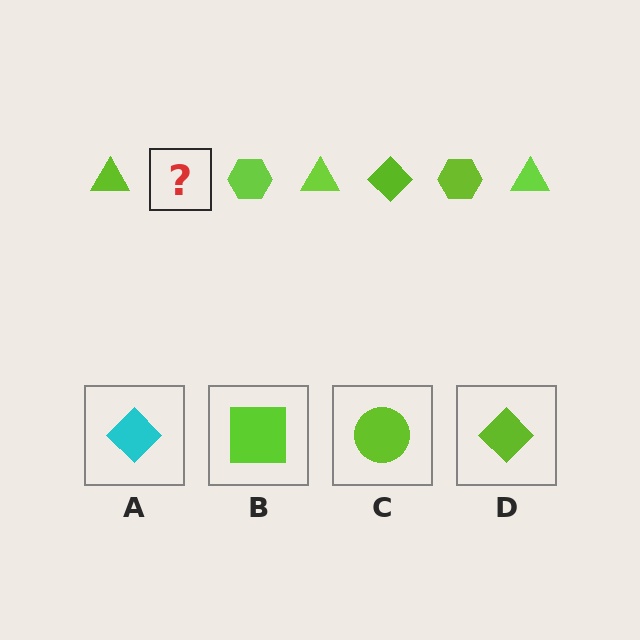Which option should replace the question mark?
Option D.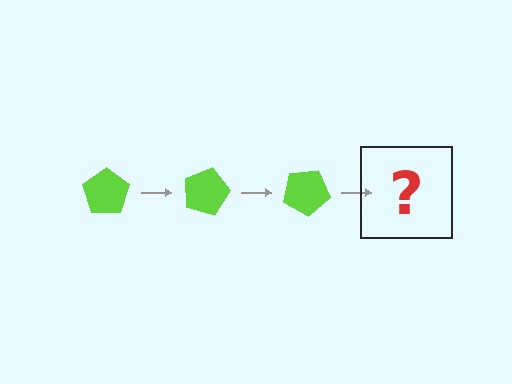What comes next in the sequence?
The next element should be a lime pentagon rotated 45 degrees.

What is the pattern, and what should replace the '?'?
The pattern is that the pentagon rotates 15 degrees each step. The '?' should be a lime pentagon rotated 45 degrees.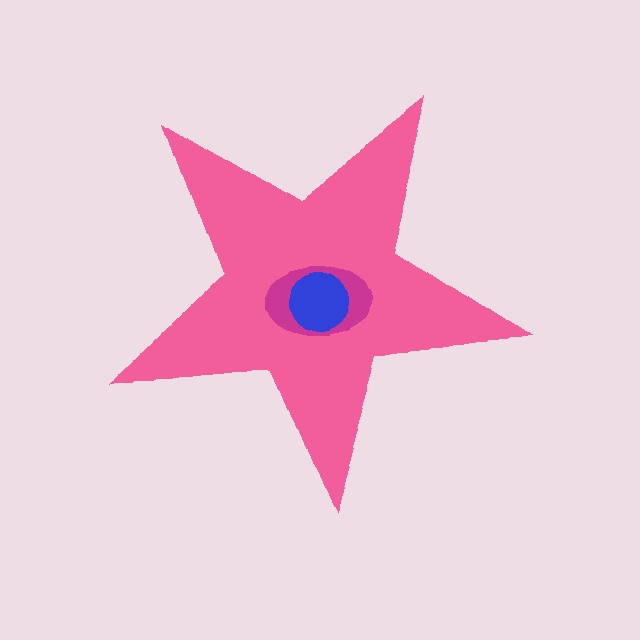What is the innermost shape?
The blue circle.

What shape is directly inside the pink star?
The magenta ellipse.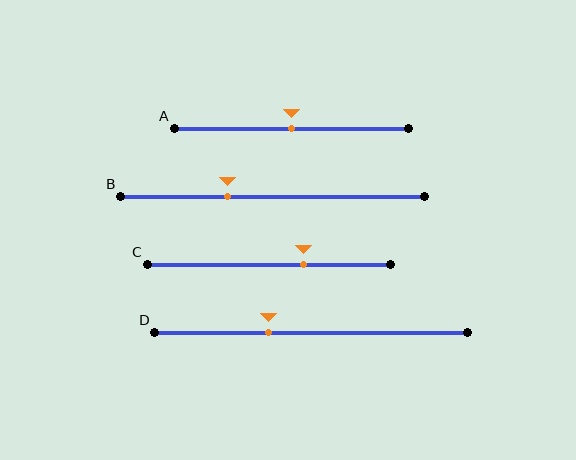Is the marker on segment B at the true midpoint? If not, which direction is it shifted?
No, the marker on segment B is shifted to the left by about 15% of the segment length.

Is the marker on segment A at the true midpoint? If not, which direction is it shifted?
Yes, the marker on segment A is at the true midpoint.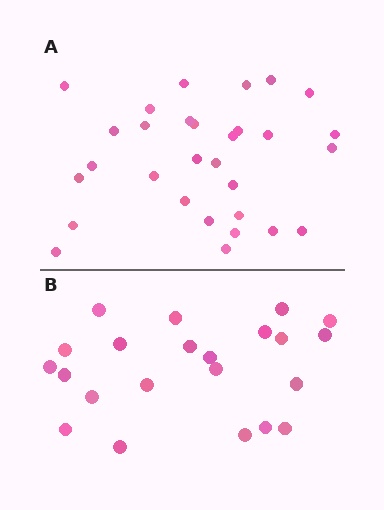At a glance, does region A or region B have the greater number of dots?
Region A (the top region) has more dots.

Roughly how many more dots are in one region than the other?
Region A has roughly 8 or so more dots than region B.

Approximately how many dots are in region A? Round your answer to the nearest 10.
About 30 dots.